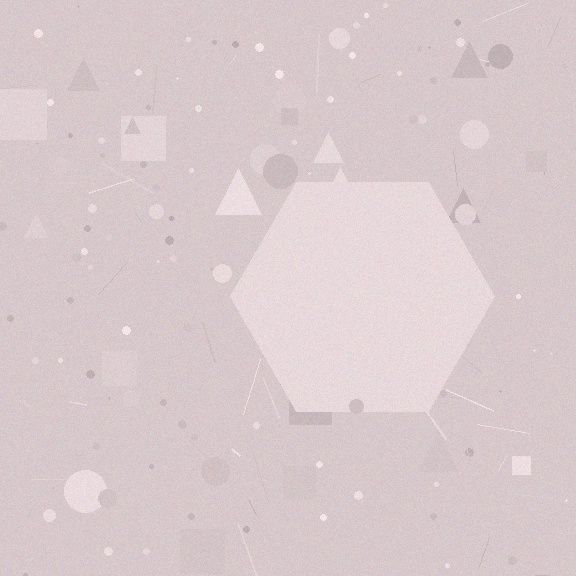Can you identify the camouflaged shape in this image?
The camouflaged shape is a hexagon.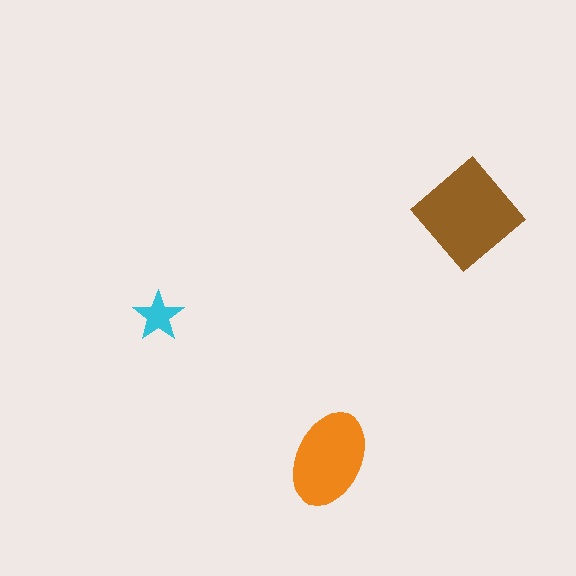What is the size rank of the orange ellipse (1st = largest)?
2nd.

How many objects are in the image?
There are 3 objects in the image.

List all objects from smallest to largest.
The cyan star, the orange ellipse, the brown diamond.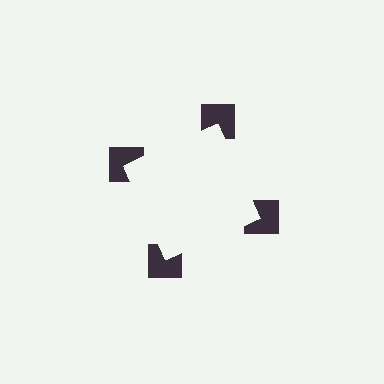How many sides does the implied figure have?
4 sides.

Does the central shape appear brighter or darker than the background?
It typically appears slightly brighter than the background, even though no actual brightness change is drawn.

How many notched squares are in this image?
There are 4 — one at each vertex of the illusory square.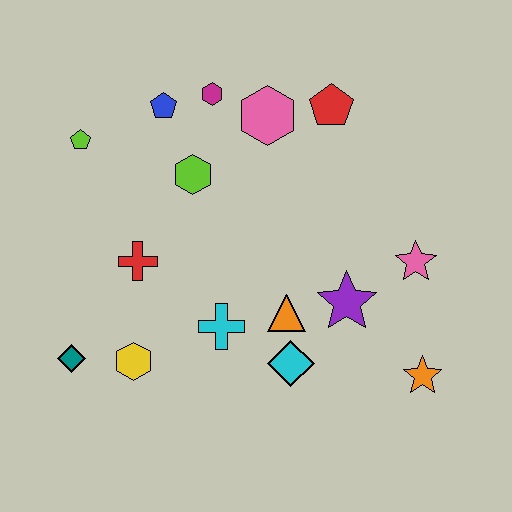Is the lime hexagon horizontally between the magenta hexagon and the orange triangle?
No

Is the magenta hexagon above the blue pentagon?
Yes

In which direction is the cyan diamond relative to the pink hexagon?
The cyan diamond is below the pink hexagon.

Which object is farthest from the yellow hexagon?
The red pentagon is farthest from the yellow hexagon.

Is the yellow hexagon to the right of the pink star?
No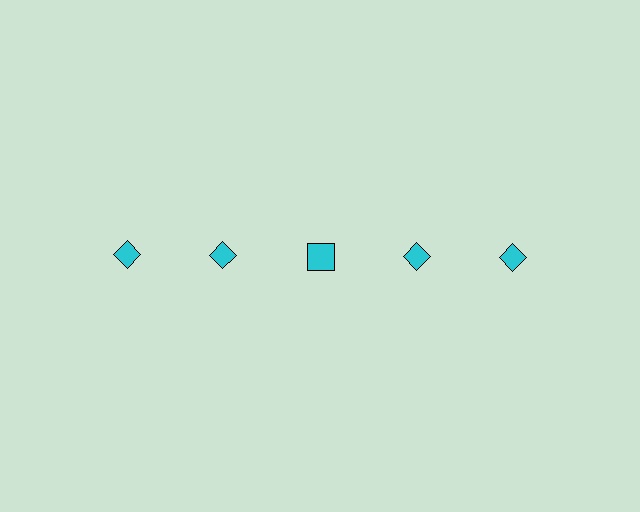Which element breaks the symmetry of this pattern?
The cyan square in the top row, center column breaks the symmetry. All other shapes are cyan diamonds.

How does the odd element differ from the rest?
It has a different shape: square instead of diamond.